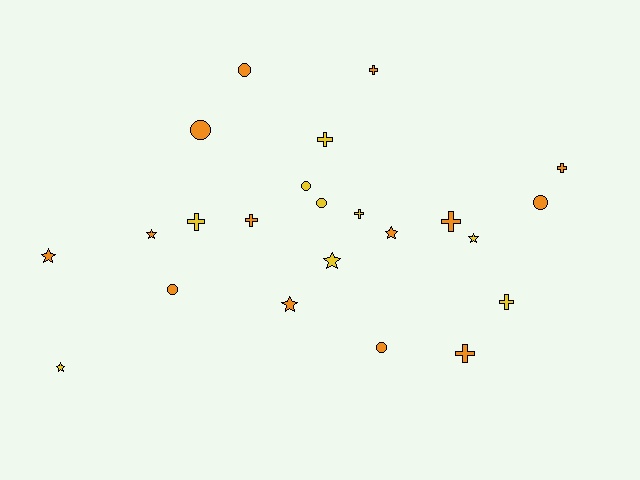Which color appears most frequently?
Orange, with 14 objects.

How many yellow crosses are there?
There are 4 yellow crosses.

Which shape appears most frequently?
Cross, with 9 objects.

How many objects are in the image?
There are 23 objects.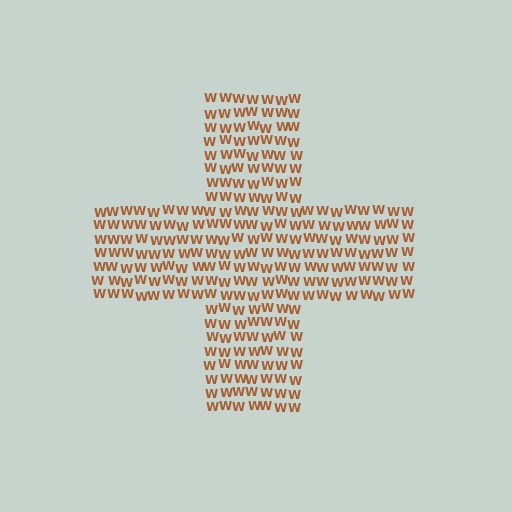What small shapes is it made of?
It is made of small letter W's.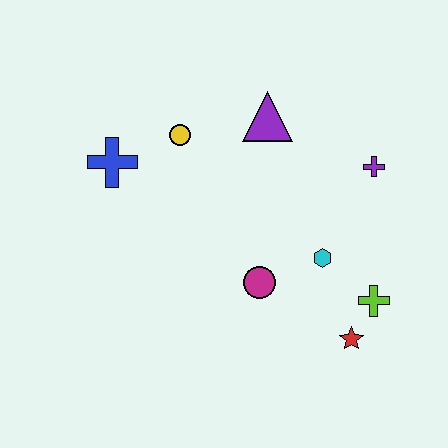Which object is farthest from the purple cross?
The blue cross is farthest from the purple cross.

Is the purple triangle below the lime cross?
No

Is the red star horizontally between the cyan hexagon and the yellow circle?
No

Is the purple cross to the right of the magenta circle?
Yes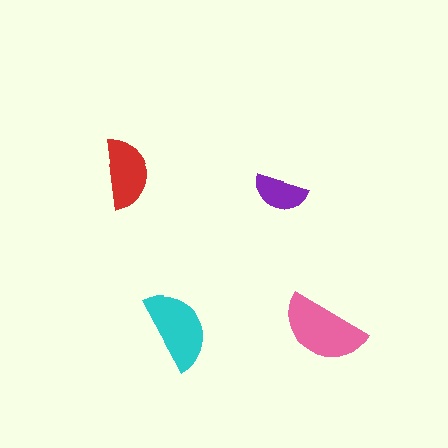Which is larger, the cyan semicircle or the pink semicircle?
The pink one.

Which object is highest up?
The red semicircle is topmost.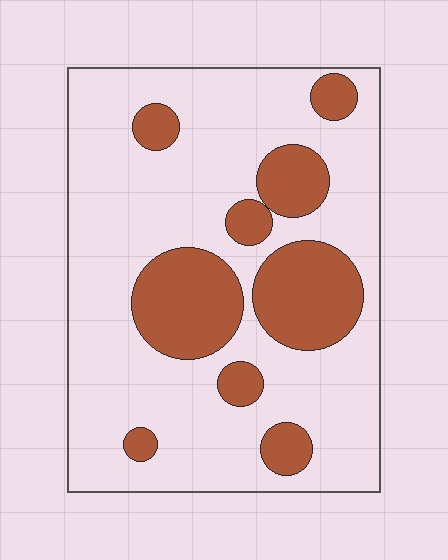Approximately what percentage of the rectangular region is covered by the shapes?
Approximately 25%.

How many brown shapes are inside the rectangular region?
9.